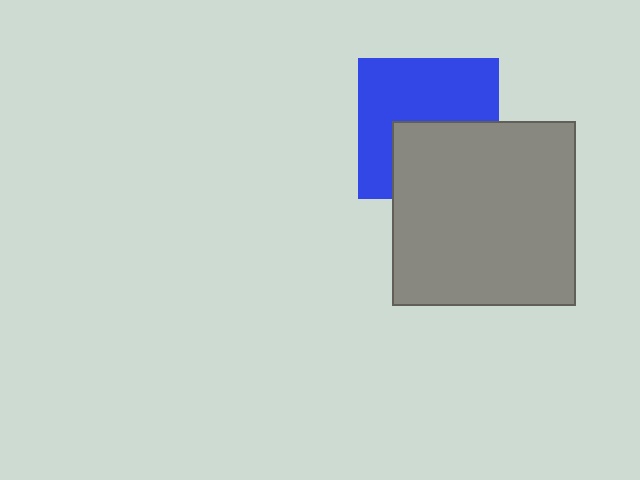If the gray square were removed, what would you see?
You would see the complete blue square.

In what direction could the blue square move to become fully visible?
The blue square could move up. That would shift it out from behind the gray square entirely.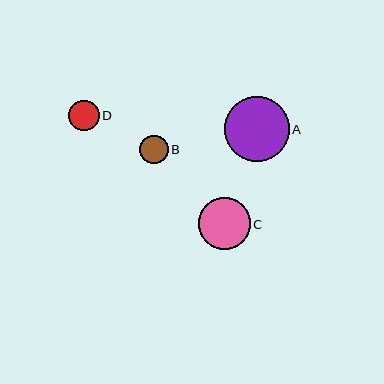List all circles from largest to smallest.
From largest to smallest: A, C, D, B.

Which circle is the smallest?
Circle B is the smallest with a size of approximately 28 pixels.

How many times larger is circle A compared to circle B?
Circle A is approximately 2.3 times the size of circle B.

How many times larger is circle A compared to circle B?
Circle A is approximately 2.3 times the size of circle B.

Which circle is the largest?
Circle A is the largest with a size of approximately 64 pixels.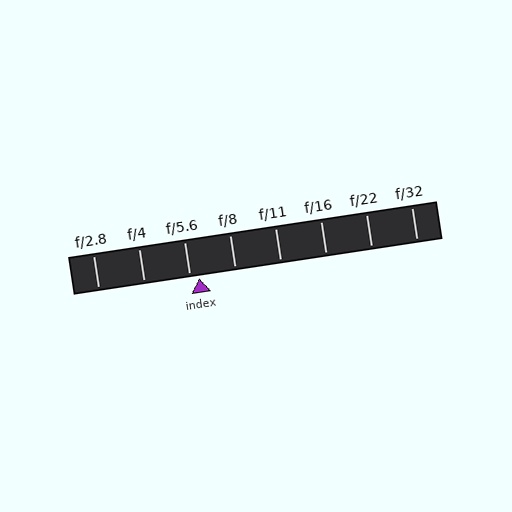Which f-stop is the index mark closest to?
The index mark is closest to f/5.6.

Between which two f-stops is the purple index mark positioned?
The index mark is between f/5.6 and f/8.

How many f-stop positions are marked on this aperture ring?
There are 8 f-stop positions marked.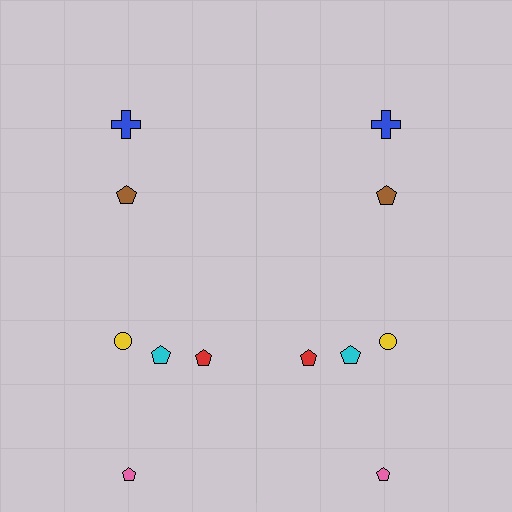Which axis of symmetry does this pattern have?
The pattern has a vertical axis of symmetry running through the center of the image.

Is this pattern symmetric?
Yes, this pattern has bilateral (reflection) symmetry.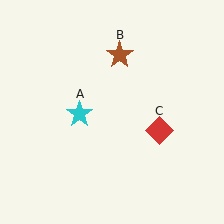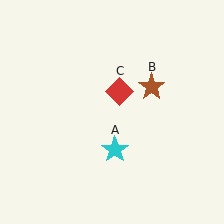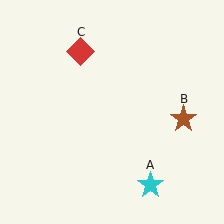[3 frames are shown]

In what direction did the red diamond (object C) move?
The red diamond (object C) moved up and to the left.